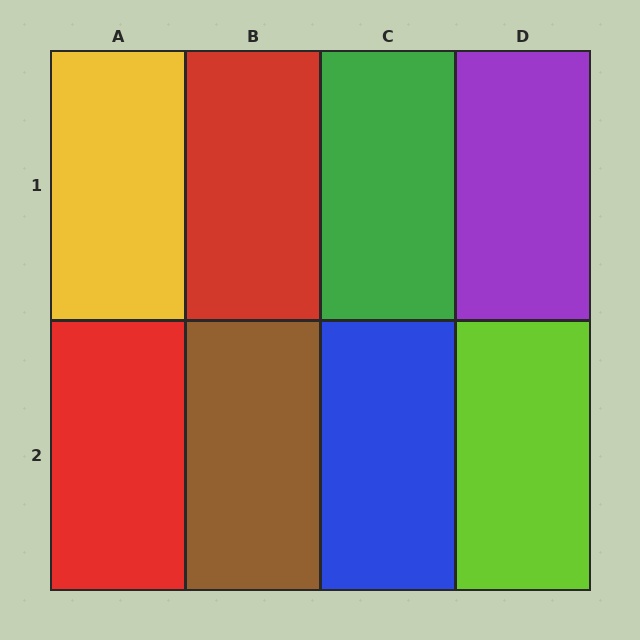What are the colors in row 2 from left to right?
Red, brown, blue, lime.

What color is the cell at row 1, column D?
Purple.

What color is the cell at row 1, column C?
Green.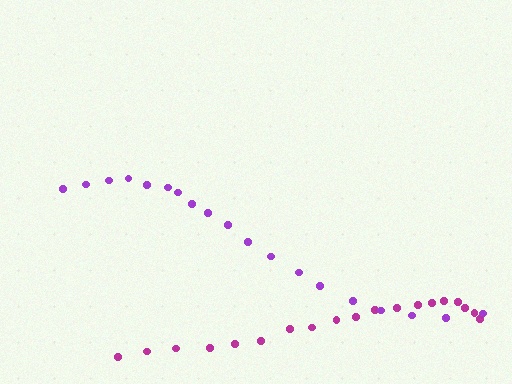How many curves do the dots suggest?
There are 2 distinct paths.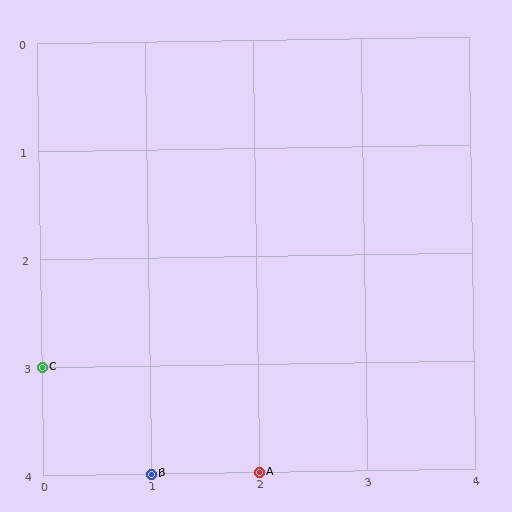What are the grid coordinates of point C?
Point C is at grid coordinates (0, 3).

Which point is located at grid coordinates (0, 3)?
Point C is at (0, 3).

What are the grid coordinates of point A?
Point A is at grid coordinates (2, 4).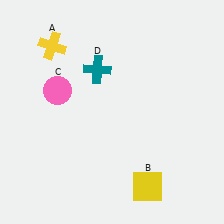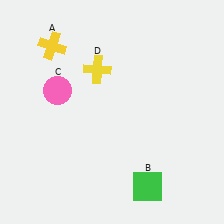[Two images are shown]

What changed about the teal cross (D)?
In Image 1, D is teal. In Image 2, it changed to yellow.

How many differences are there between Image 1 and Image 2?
There are 2 differences between the two images.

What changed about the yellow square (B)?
In Image 1, B is yellow. In Image 2, it changed to green.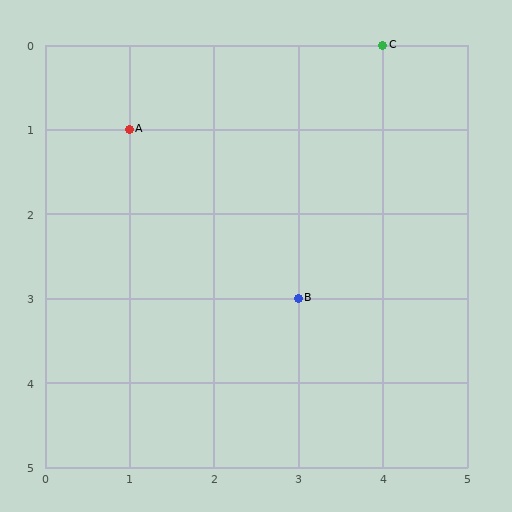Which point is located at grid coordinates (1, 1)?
Point A is at (1, 1).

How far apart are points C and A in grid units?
Points C and A are 3 columns and 1 row apart (about 3.2 grid units diagonally).